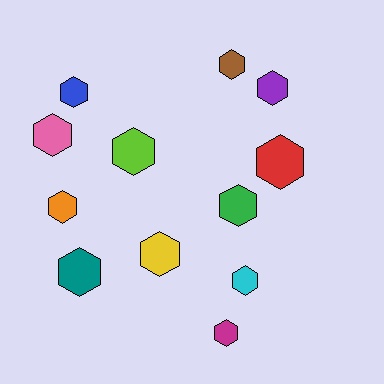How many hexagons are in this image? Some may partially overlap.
There are 12 hexagons.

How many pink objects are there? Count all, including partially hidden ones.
There is 1 pink object.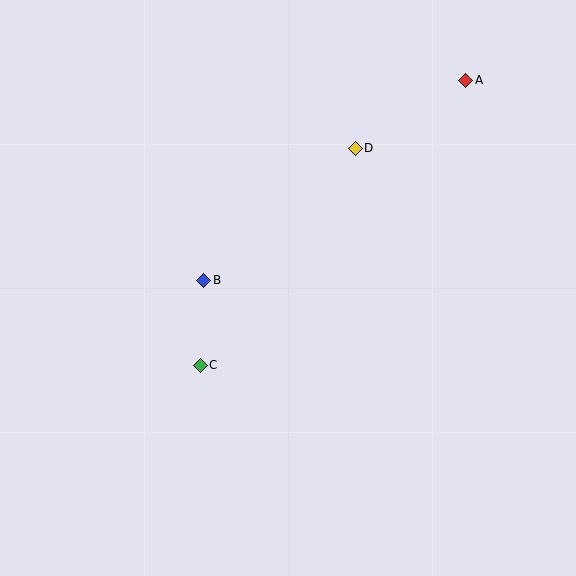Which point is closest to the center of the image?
Point B at (204, 280) is closest to the center.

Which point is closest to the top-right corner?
Point A is closest to the top-right corner.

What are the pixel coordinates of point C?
Point C is at (200, 365).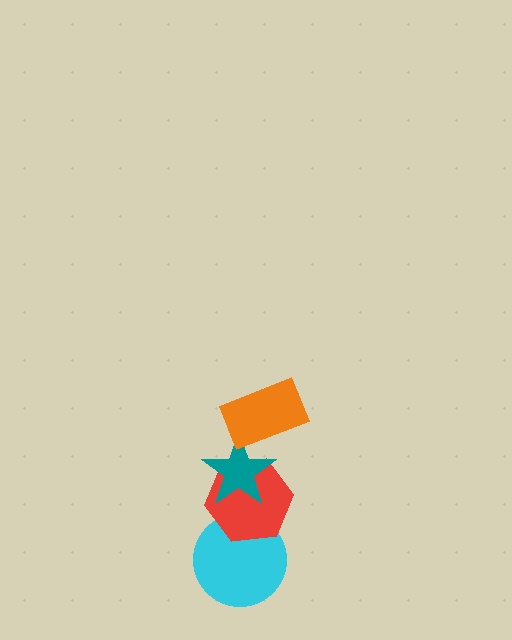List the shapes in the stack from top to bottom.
From top to bottom: the orange rectangle, the teal star, the red hexagon, the cyan circle.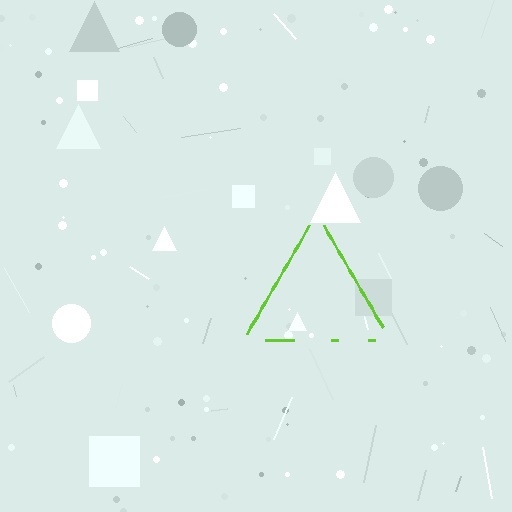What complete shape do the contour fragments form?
The contour fragments form a triangle.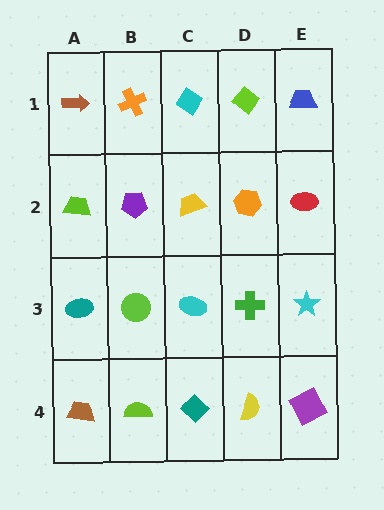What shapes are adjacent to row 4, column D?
A green cross (row 3, column D), a teal diamond (row 4, column C), a purple square (row 4, column E).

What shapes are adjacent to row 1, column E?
A red ellipse (row 2, column E), a lime diamond (row 1, column D).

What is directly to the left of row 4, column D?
A teal diamond.